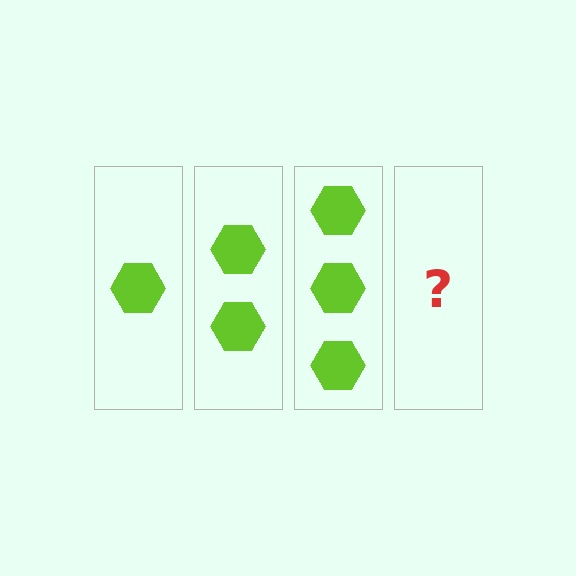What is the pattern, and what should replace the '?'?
The pattern is that each step adds one more hexagon. The '?' should be 4 hexagons.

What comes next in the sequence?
The next element should be 4 hexagons.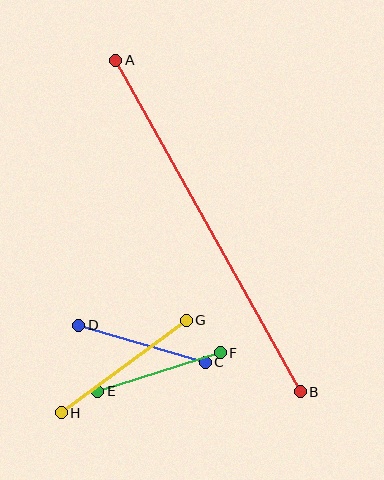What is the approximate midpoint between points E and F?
The midpoint is at approximately (159, 372) pixels.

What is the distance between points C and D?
The distance is approximately 132 pixels.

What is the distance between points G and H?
The distance is approximately 155 pixels.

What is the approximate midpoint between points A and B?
The midpoint is at approximately (208, 226) pixels.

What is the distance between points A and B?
The distance is approximately 379 pixels.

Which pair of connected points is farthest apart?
Points A and B are farthest apart.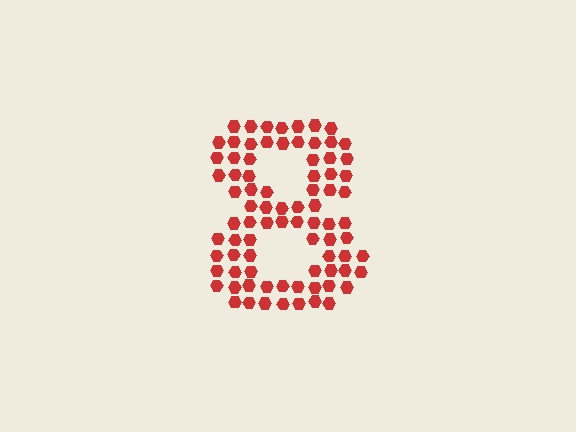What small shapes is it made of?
It is made of small hexagons.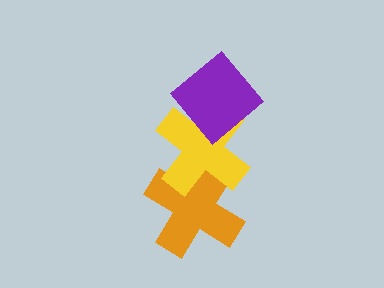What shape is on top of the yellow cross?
The purple diamond is on top of the yellow cross.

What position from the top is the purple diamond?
The purple diamond is 1st from the top.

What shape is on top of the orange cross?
The yellow cross is on top of the orange cross.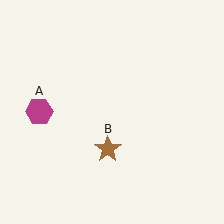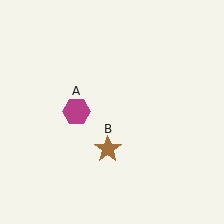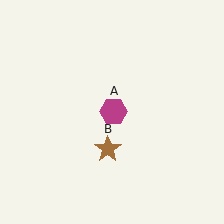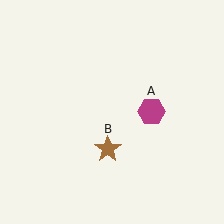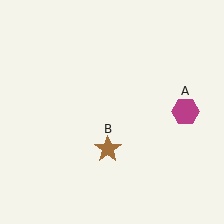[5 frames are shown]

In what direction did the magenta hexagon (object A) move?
The magenta hexagon (object A) moved right.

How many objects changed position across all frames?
1 object changed position: magenta hexagon (object A).